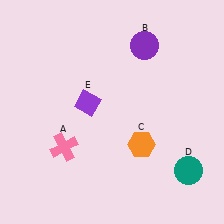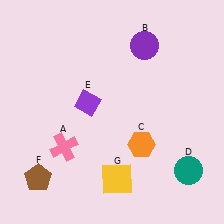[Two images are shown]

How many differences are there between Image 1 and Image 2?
There are 2 differences between the two images.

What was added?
A brown pentagon (F), a yellow square (G) were added in Image 2.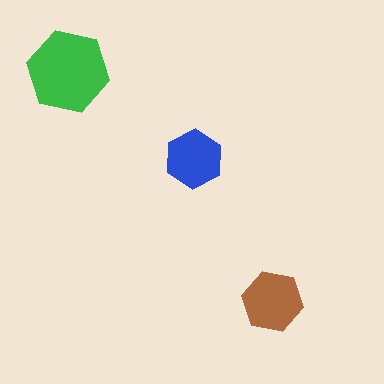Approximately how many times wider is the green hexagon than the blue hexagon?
About 1.5 times wider.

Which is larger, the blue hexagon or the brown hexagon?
The brown one.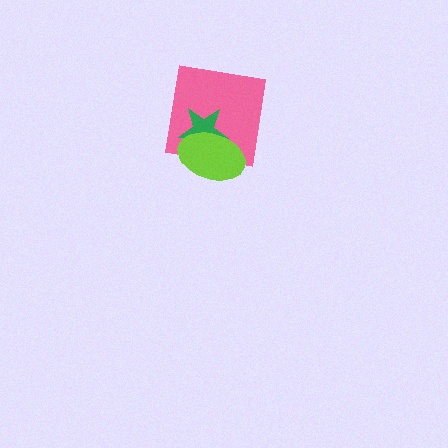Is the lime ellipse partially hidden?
No, no other shape covers it.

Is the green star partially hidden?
Yes, it is partially covered by another shape.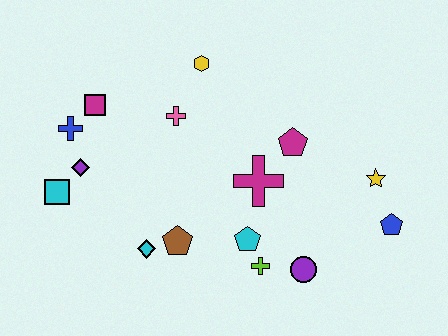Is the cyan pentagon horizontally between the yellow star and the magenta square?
Yes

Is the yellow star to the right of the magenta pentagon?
Yes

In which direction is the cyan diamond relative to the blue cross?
The cyan diamond is below the blue cross.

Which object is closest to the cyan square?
The purple diamond is closest to the cyan square.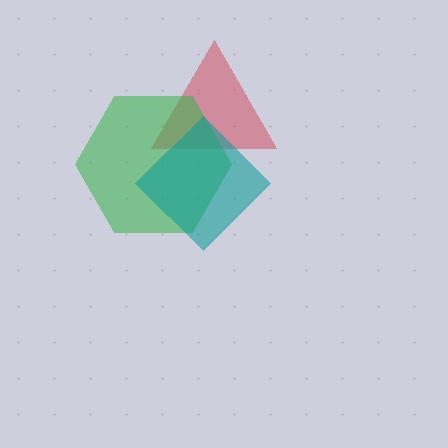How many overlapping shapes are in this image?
There are 3 overlapping shapes in the image.